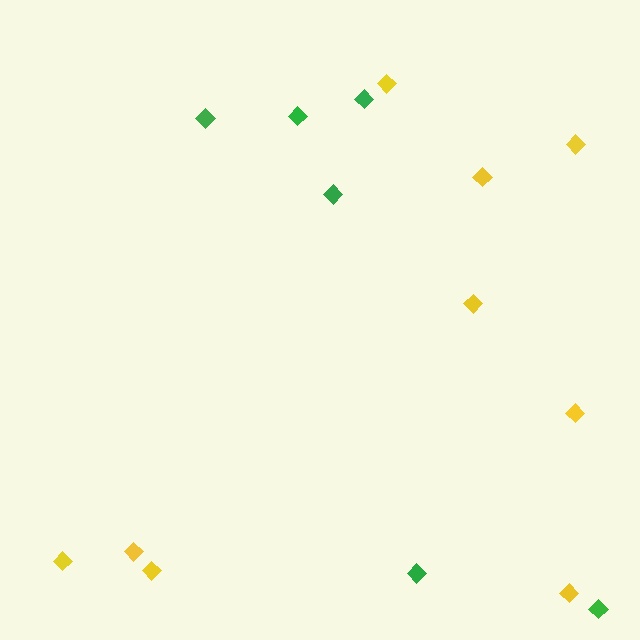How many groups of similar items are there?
There are 2 groups: one group of green diamonds (6) and one group of yellow diamonds (9).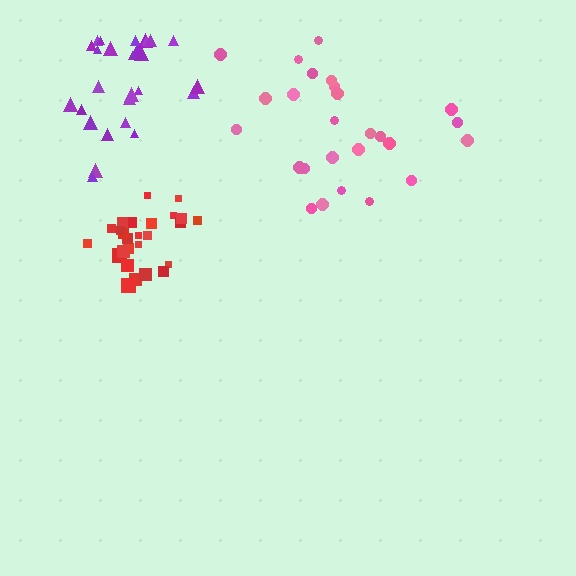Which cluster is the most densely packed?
Red.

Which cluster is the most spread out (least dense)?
Pink.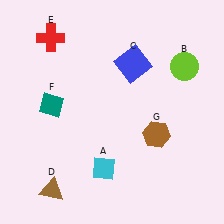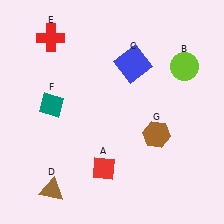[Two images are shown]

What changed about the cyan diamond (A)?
In Image 1, A is cyan. In Image 2, it changed to red.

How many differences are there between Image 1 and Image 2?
There is 1 difference between the two images.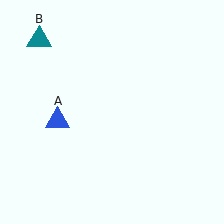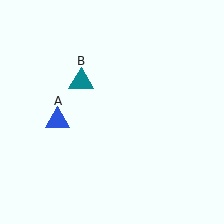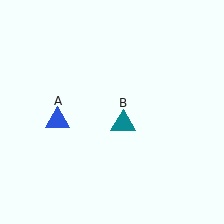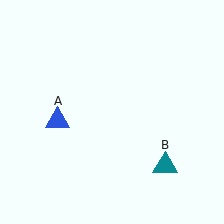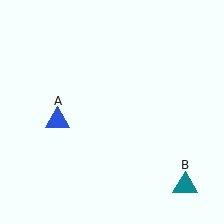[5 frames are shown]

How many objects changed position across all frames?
1 object changed position: teal triangle (object B).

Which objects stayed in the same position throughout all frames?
Blue triangle (object A) remained stationary.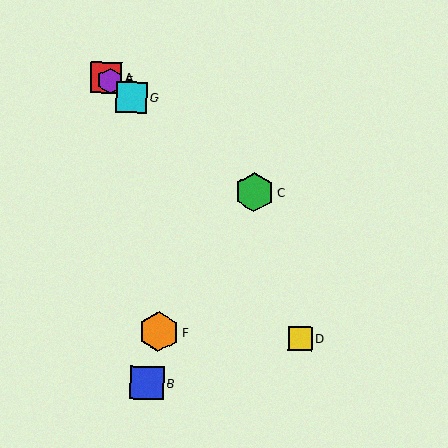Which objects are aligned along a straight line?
Objects A, C, E, G are aligned along a straight line.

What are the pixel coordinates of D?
Object D is at (300, 339).